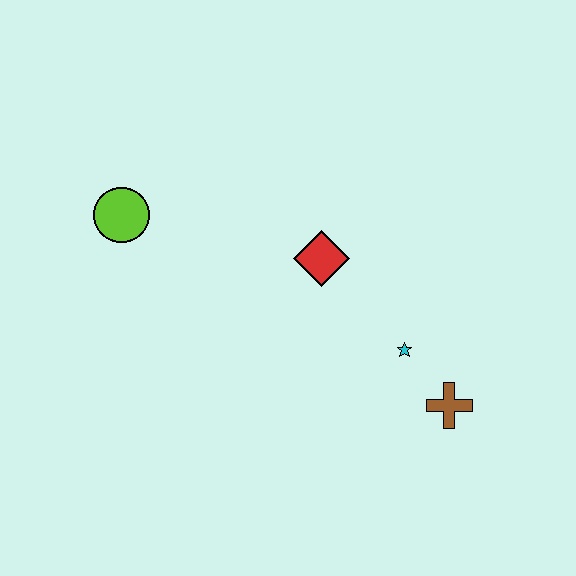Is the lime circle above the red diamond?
Yes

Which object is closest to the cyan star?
The brown cross is closest to the cyan star.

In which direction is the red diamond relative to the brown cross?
The red diamond is above the brown cross.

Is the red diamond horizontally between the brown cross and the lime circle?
Yes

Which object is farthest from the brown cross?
The lime circle is farthest from the brown cross.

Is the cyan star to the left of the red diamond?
No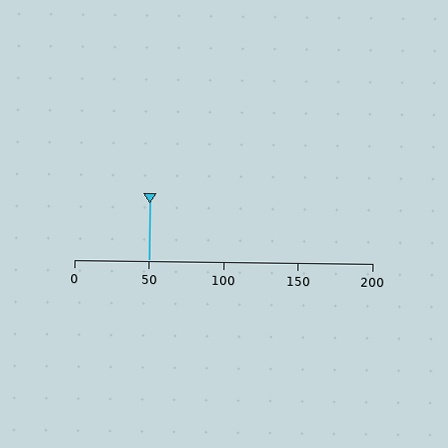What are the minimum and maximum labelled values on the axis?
The axis runs from 0 to 200.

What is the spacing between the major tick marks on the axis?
The major ticks are spaced 50 apart.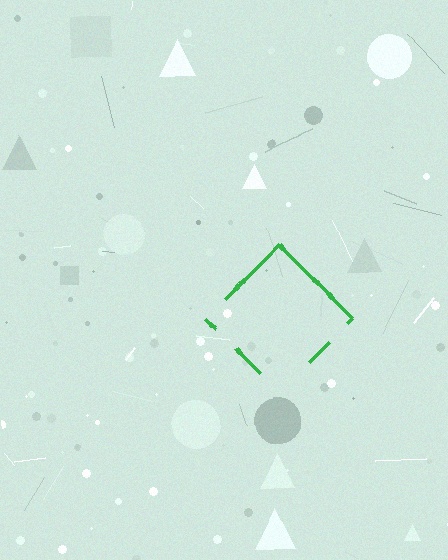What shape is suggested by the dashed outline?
The dashed outline suggests a diamond.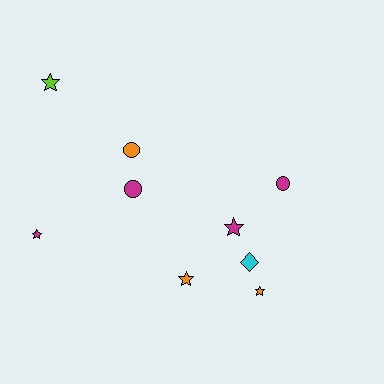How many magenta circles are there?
There are 2 magenta circles.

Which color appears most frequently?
Magenta, with 4 objects.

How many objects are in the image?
There are 9 objects.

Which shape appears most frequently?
Star, with 5 objects.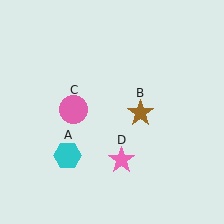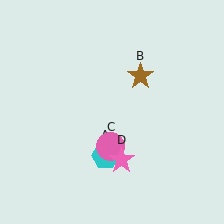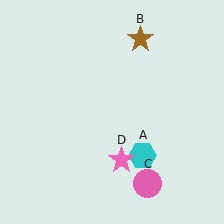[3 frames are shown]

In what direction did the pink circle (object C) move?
The pink circle (object C) moved down and to the right.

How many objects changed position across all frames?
3 objects changed position: cyan hexagon (object A), brown star (object B), pink circle (object C).